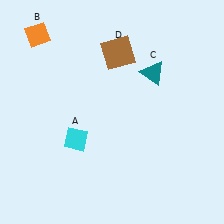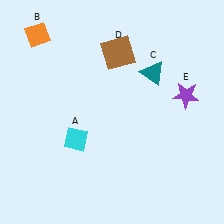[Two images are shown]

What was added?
A purple star (E) was added in Image 2.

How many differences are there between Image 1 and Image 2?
There is 1 difference between the two images.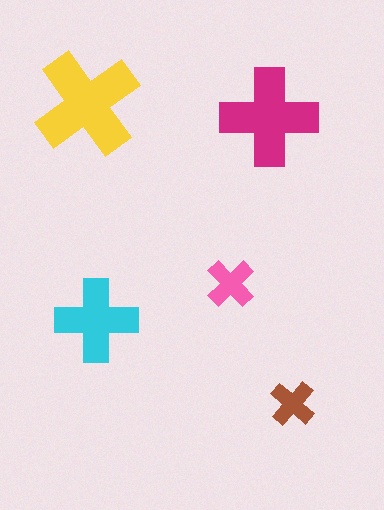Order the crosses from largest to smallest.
the yellow one, the magenta one, the cyan one, the pink one, the brown one.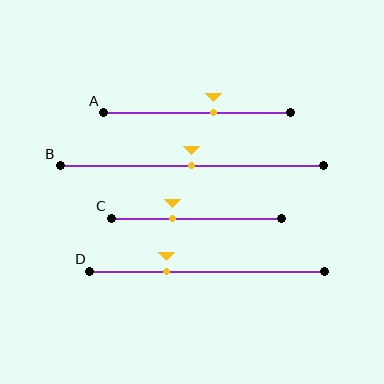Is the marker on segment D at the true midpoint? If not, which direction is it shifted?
No, the marker on segment D is shifted to the left by about 17% of the segment length.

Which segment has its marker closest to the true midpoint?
Segment B has its marker closest to the true midpoint.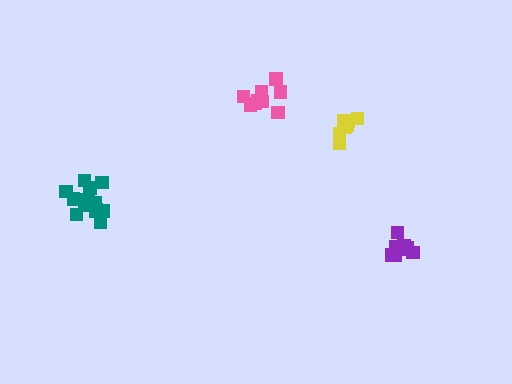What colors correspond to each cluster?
The clusters are colored: yellow, teal, purple, pink.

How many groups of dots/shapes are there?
There are 4 groups.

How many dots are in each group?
Group 1: 9 dots, Group 2: 14 dots, Group 3: 8 dots, Group 4: 9 dots (40 total).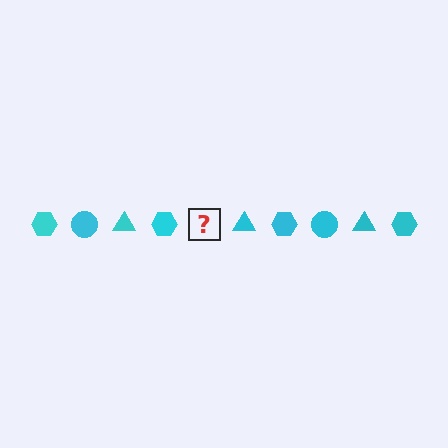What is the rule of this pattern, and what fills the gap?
The rule is that the pattern cycles through hexagon, circle, triangle shapes in cyan. The gap should be filled with a cyan circle.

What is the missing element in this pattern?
The missing element is a cyan circle.